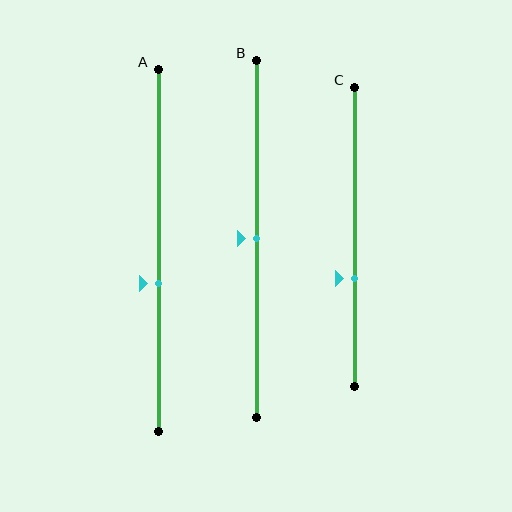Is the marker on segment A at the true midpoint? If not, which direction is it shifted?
No, the marker on segment A is shifted downward by about 9% of the segment length.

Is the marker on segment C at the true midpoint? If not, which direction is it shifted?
No, the marker on segment C is shifted downward by about 14% of the segment length.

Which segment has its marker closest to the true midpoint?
Segment B has its marker closest to the true midpoint.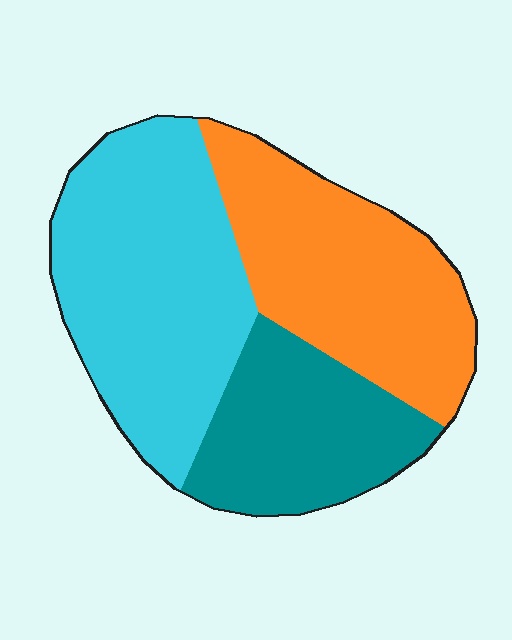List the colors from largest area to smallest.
From largest to smallest: cyan, orange, teal.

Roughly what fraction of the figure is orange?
Orange takes up between a third and a half of the figure.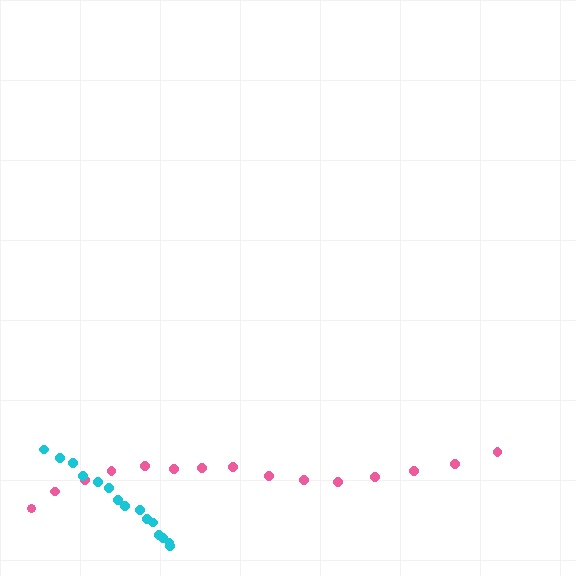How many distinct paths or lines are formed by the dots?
There are 2 distinct paths.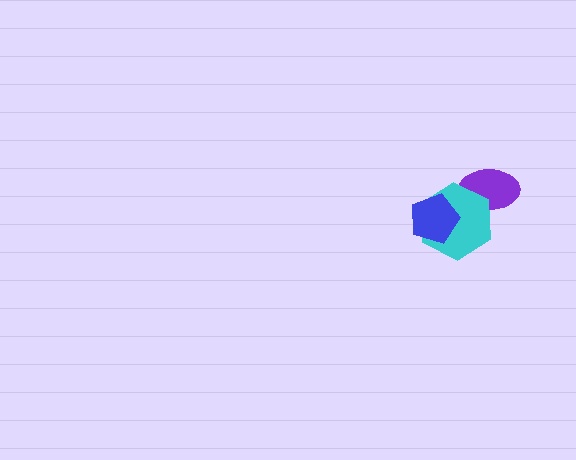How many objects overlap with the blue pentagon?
1 object overlaps with the blue pentagon.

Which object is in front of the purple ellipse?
The cyan hexagon is in front of the purple ellipse.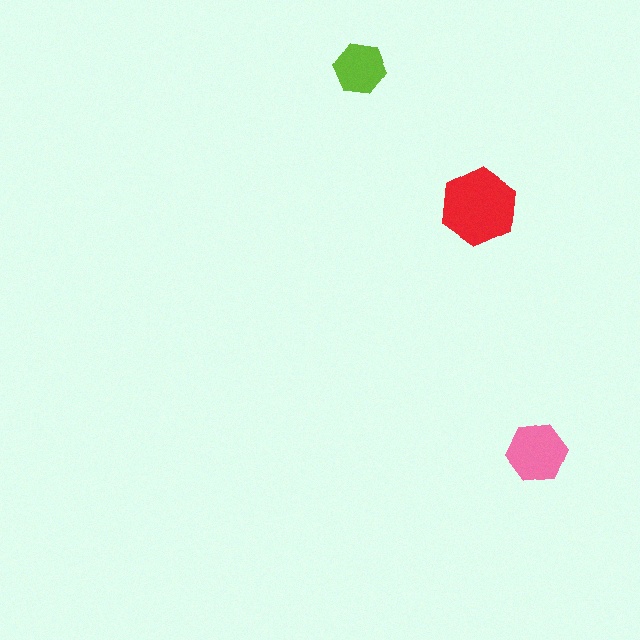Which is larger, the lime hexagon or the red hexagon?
The red one.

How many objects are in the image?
There are 3 objects in the image.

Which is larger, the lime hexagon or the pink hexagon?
The pink one.